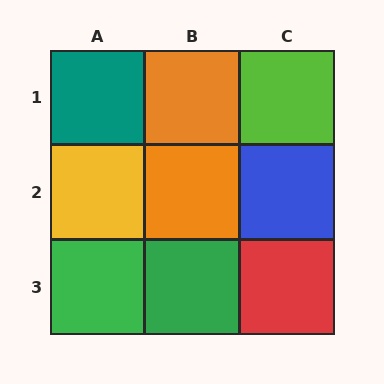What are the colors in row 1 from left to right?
Teal, orange, lime.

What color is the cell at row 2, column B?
Orange.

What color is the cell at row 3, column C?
Red.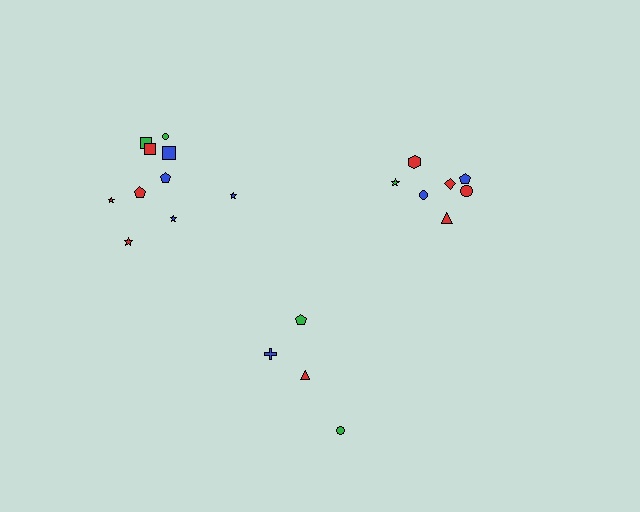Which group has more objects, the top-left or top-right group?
The top-left group.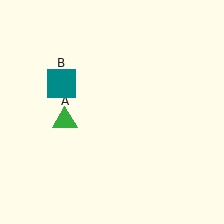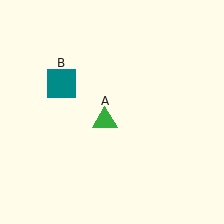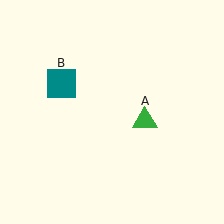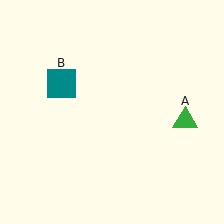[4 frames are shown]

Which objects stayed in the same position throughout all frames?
Teal square (object B) remained stationary.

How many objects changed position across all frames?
1 object changed position: green triangle (object A).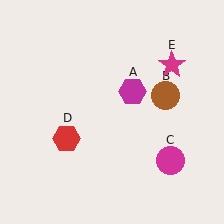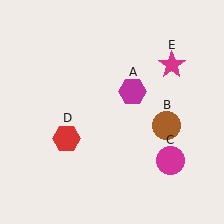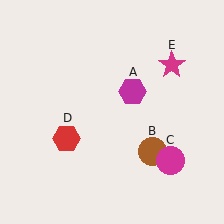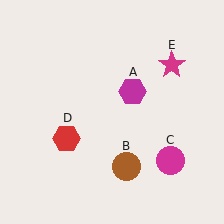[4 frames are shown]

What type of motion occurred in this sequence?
The brown circle (object B) rotated clockwise around the center of the scene.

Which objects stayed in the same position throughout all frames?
Magenta hexagon (object A) and magenta circle (object C) and red hexagon (object D) and magenta star (object E) remained stationary.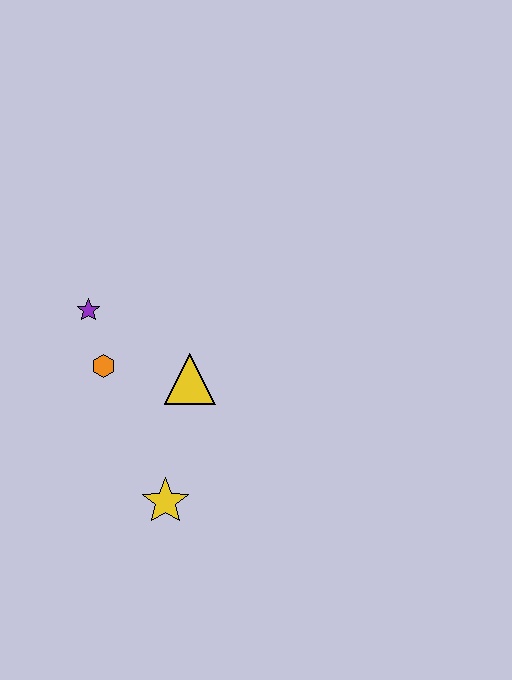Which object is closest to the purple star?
The orange hexagon is closest to the purple star.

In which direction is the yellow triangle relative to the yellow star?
The yellow triangle is above the yellow star.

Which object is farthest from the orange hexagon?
The yellow star is farthest from the orange hexagon.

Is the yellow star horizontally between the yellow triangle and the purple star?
Yes